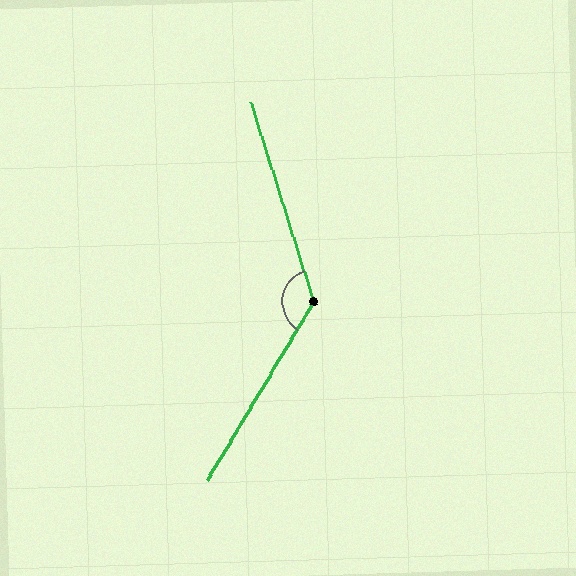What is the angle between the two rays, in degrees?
Approximately 131 degrees.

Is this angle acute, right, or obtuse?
It is obtuse.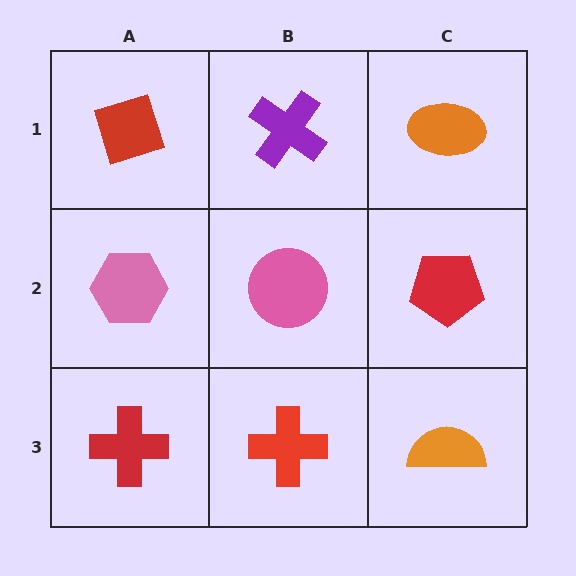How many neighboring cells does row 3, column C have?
2.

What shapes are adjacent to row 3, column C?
A red pentagon (row 2, column C), a red cross (row 3, column B).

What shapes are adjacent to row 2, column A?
A red diamond (row 1, column A), a red cross (row 3, column A), a pink circle (row 2, column B).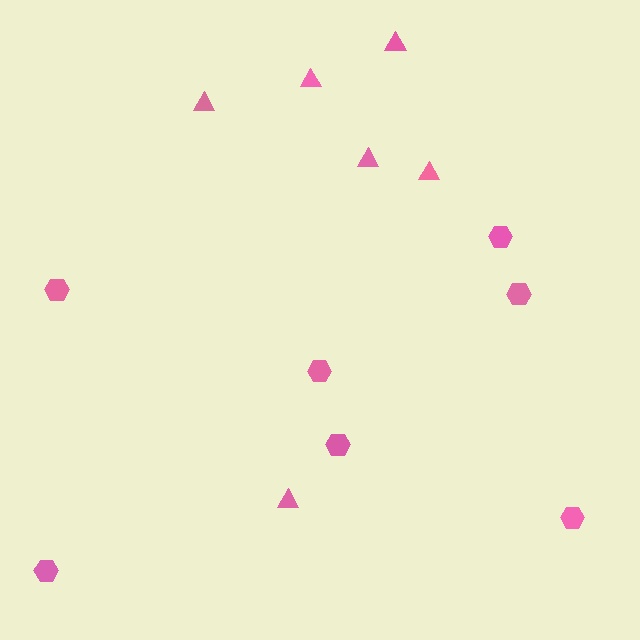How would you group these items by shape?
There are 2 groups: one group of triangles (6) and one group of hexagons (7).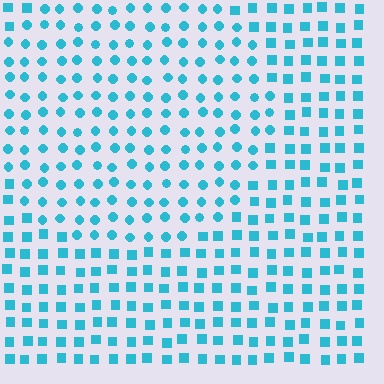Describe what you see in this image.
The image is filled with small cyan elements arranged in a uniform grid. A circle-shaped region contains circles, while the surrounding area contains squares. The boundary is defined purely by the change in element shape.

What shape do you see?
I see a circle.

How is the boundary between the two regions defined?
The boundary is defined by a change in element shape: circles inside vs. squares outside. All elements share the same color and spacing.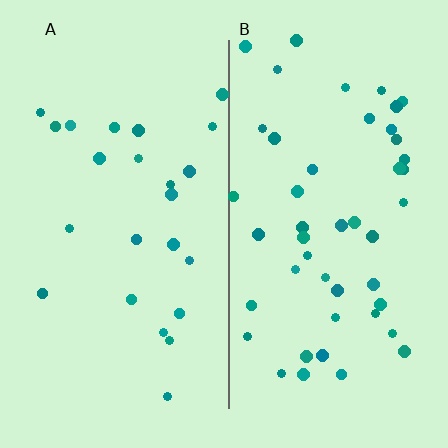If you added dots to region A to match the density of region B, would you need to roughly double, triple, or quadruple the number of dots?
Approximately double.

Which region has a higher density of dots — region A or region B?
B (the right).